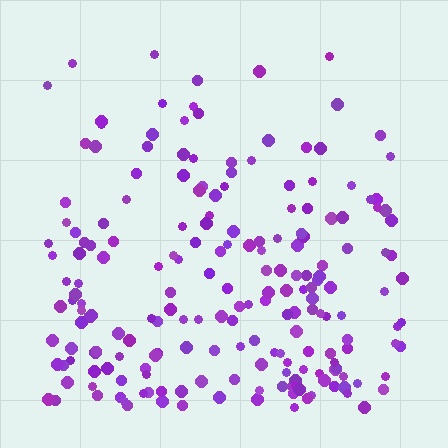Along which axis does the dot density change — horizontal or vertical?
Vertical.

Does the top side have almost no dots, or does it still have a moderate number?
Still a moderate number, just noticeably fewer than the bottom.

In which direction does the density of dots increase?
From top to bottom, with the bottom side densest.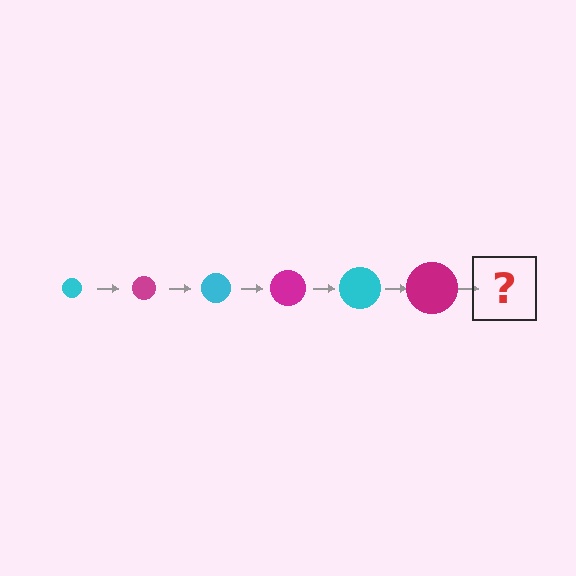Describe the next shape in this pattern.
It should be a cyan circle, larger than the previous one.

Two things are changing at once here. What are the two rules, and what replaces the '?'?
The two rules are that the circle grows larger each step and the color cycles through cyan and magenta. The '?' should be a cyan circle, larger than the previous one.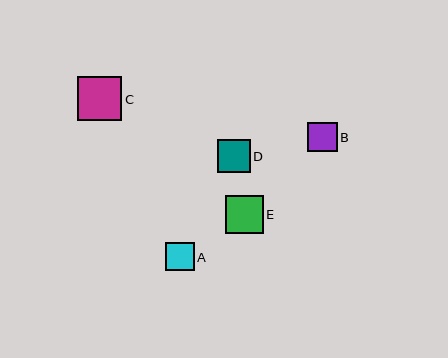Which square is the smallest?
Square A is the smallest with a size of approximately 28 pixels.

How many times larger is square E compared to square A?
Square E is approximately 1.3 times the size of square A.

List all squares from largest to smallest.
From largest to smallest: C, E, D, B, A.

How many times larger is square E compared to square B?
Square E is approximately 1.3 times the size of square B.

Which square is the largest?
Square C is the largest with a size of approximately 44 pixels.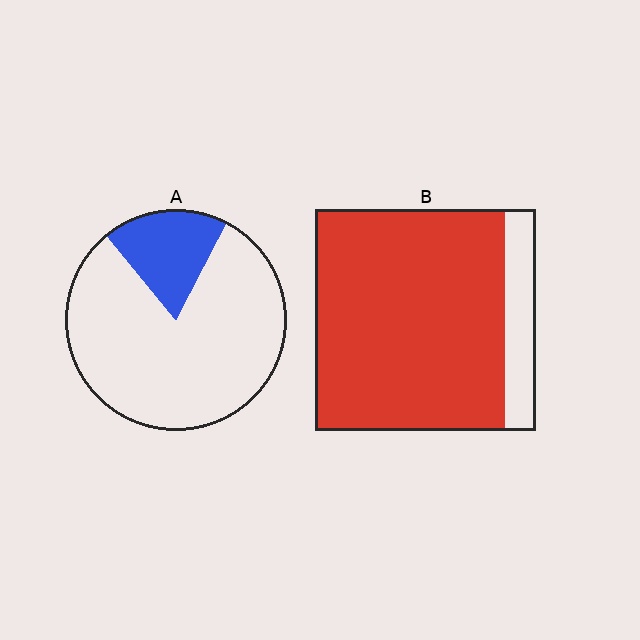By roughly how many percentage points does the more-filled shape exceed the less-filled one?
By roughly 65 percentage points (B over A).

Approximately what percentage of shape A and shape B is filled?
A is approximately 20% and B is approximately 85%.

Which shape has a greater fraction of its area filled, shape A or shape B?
Shape B.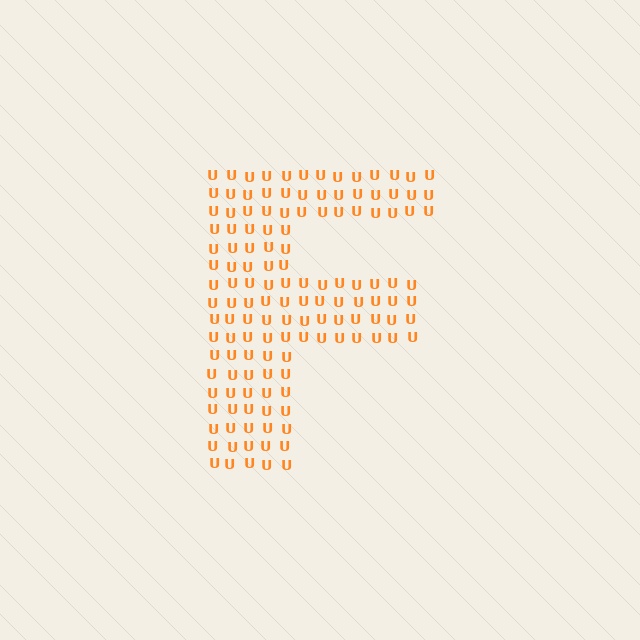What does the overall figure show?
The overall figure shows the letter F.